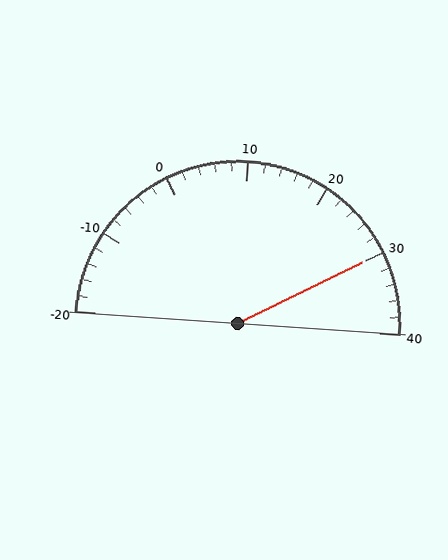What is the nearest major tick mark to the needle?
The nearest major tick mark is 30.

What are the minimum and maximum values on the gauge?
The gauge ranges from -20 to 40.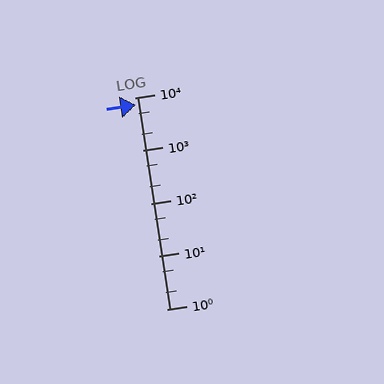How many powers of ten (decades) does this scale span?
The scale spans 4 decades, from 1 to 10000.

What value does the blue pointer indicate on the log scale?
The pointer indicates approximately 7100.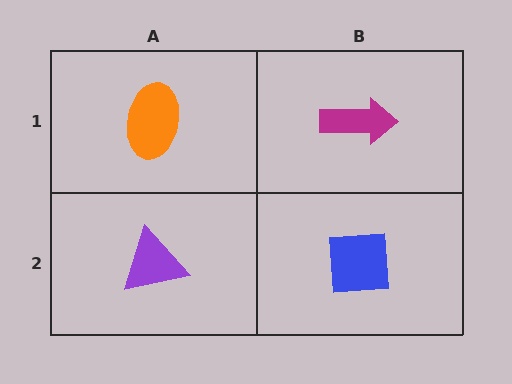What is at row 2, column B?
A blue square.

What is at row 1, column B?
A magenta arrow.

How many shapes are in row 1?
2 shapes.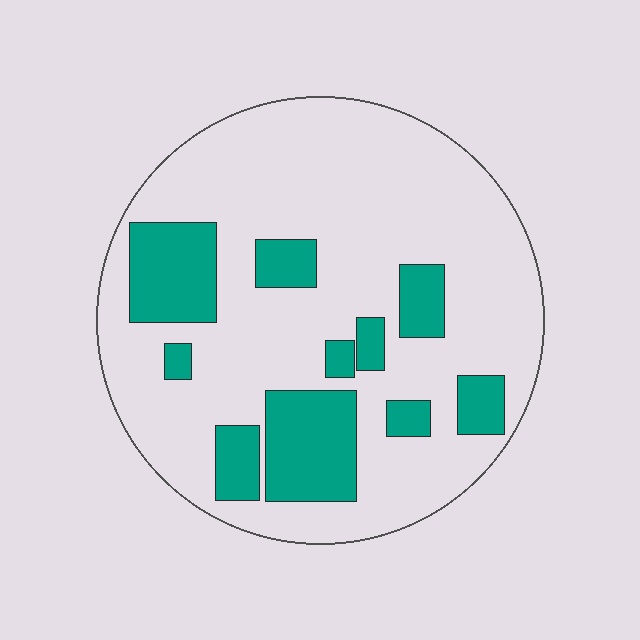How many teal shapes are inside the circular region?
10.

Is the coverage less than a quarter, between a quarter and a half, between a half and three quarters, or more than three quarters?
Less than a quarter.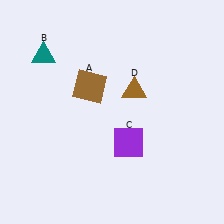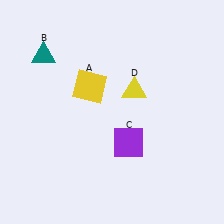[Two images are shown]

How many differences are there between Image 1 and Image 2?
There are 2 differences between the two images.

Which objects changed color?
A changed from brown to yellow. D changed from brown to yellow.